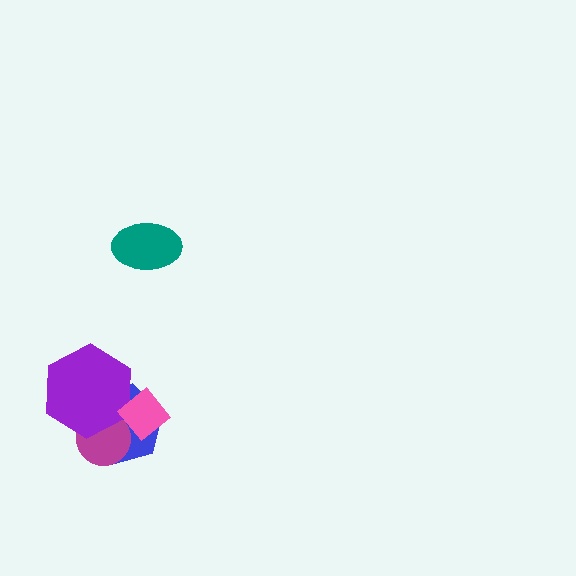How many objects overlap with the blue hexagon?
3 objects overlap with the blue hexagon.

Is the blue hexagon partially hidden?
Yes, it is partially covered by another shape.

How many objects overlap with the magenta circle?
3 objects overlap with the magenta circle.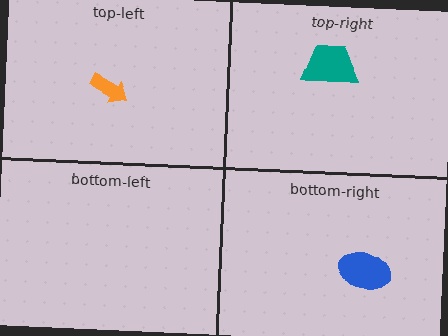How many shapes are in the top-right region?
1.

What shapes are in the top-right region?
The teal trapezoid.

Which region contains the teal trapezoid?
The top-right region.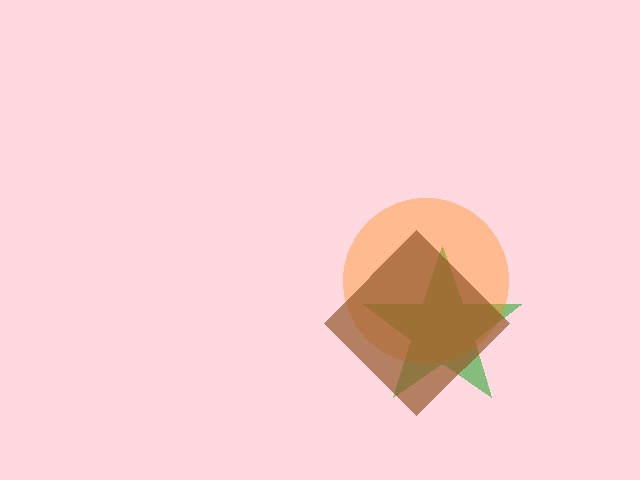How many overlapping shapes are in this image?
There are 3 overlapping shapes in the image.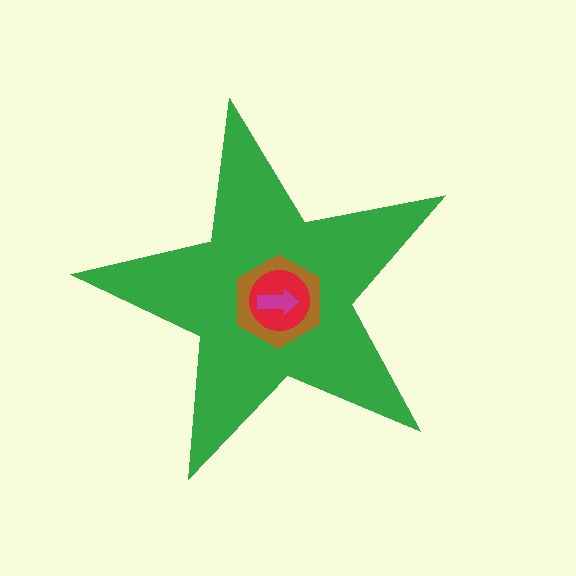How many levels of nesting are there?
4.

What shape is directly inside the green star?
The brown hexagon.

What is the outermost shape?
The green star.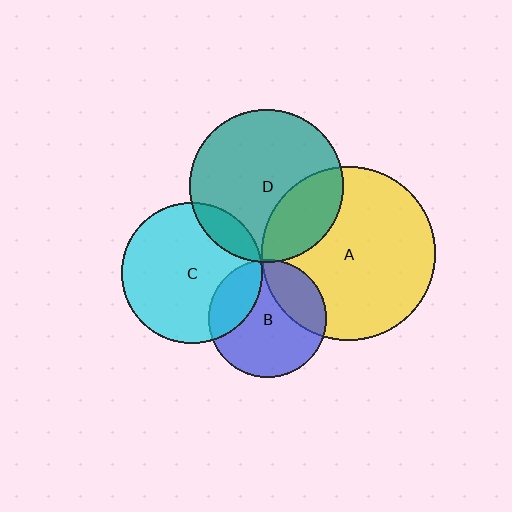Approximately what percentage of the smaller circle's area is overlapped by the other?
Approximately 15%.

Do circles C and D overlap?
Yes.